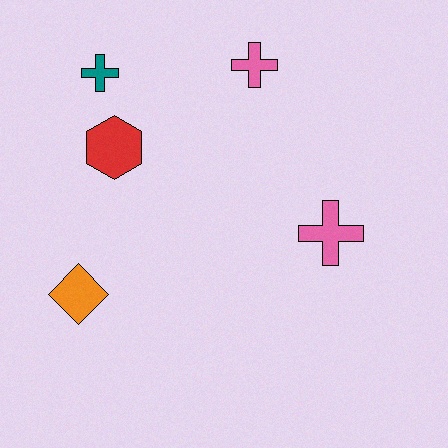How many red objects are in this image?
There is 1 red object.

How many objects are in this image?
There are 5 objects.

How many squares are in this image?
There are no squares.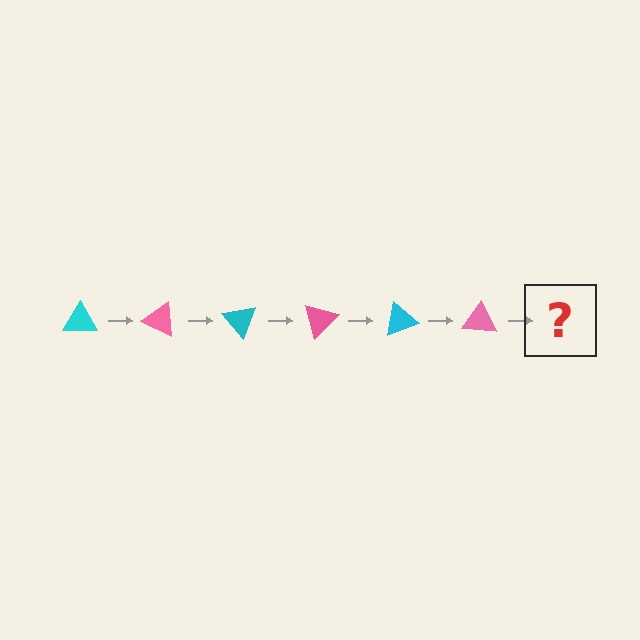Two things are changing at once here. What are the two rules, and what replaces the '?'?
The two rules are that it rotates 25 degrees each step and the color cycles through cyan and pink. The '?' should be a cyan triangle, rotated 150 degrees from the start.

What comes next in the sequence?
The next element should be a cyan triangle, rotated 150 degrees from the start.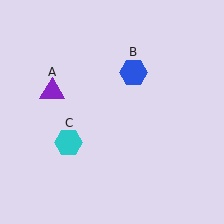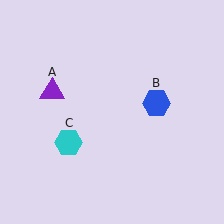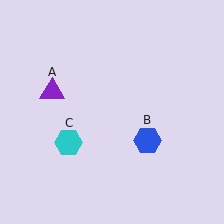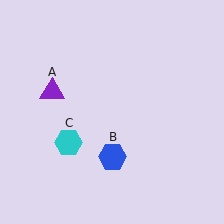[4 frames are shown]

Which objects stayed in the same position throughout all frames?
Purple triangle (object A) and cyan hexagon (object C) remained stationary.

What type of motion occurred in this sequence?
The blue hexagon (object B) rotated clockwise around the center of the scene.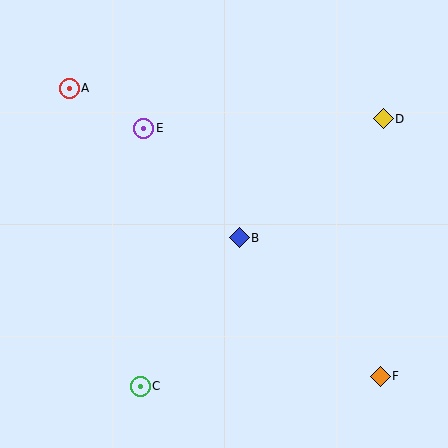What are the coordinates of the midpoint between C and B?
The midpoint between C and B is at (190, 312).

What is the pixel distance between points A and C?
The distance between A and C is 306 pixels.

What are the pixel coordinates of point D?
Point D is at (383, 119).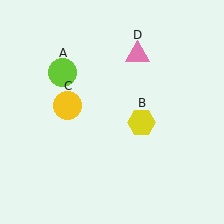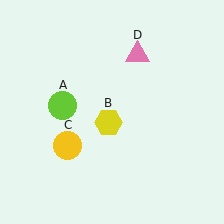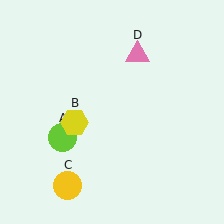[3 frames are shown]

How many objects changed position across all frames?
3 objects changed position: lime circle (object A), yellow hexagon (object B), yellow circle (object C).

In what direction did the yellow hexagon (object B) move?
The yellow hexagon (object B) moved left.